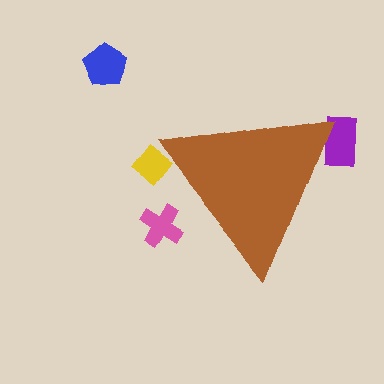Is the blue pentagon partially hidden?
No, the blue pentagon is fully visible.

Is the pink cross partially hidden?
Yes, the pink cross is partially hidden behind the brown triangle.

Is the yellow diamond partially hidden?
Yes, the yellow diamond is partially hidden behind the brown triangle.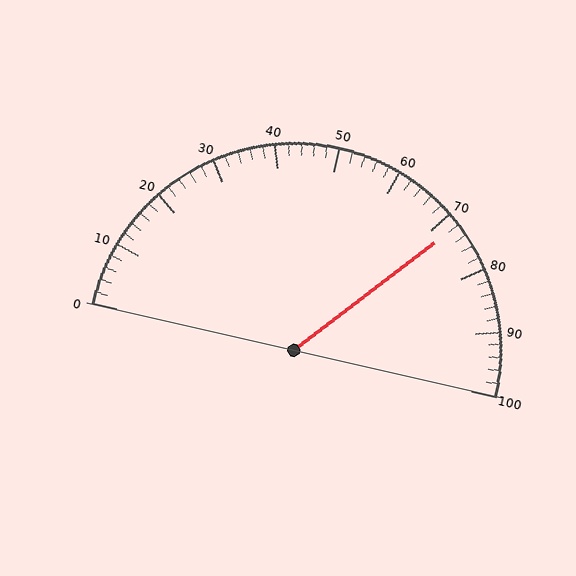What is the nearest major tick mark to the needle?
The nearest major tick mark is 70.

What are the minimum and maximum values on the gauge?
The gauge ranges from 0 to 100.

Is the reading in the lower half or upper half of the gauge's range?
The reading is in the upper half of the range (0 to 100).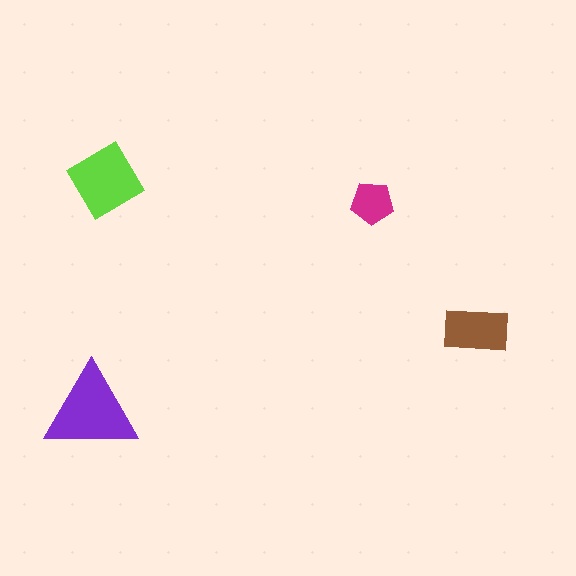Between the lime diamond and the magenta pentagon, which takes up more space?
The lime diamond.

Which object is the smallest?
The magenta pentagon.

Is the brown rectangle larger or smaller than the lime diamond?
Smaller.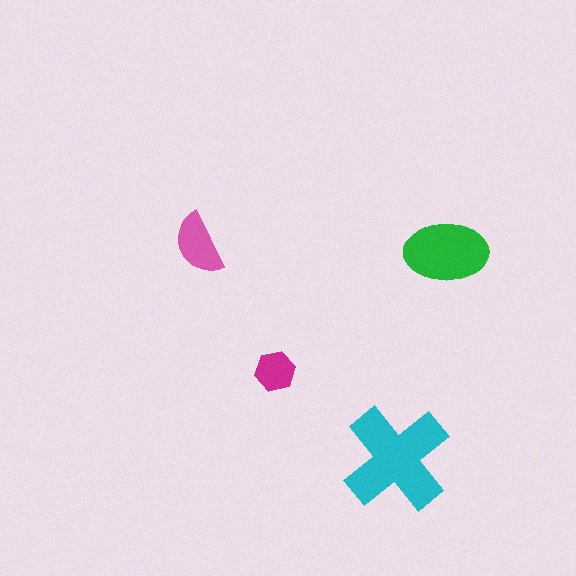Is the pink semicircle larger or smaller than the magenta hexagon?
Larger.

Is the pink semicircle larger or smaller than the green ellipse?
Smaller.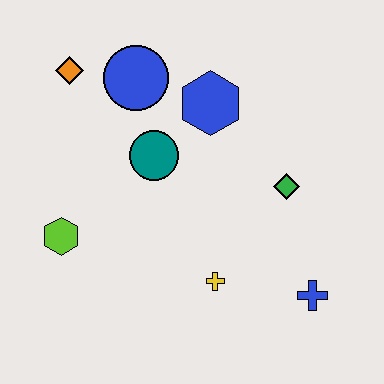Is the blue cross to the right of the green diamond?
Yes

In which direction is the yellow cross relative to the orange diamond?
The yellow cross is below the orange diamond.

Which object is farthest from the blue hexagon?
The blue cross is farthest from the blue hexagon.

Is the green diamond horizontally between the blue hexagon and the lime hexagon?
No